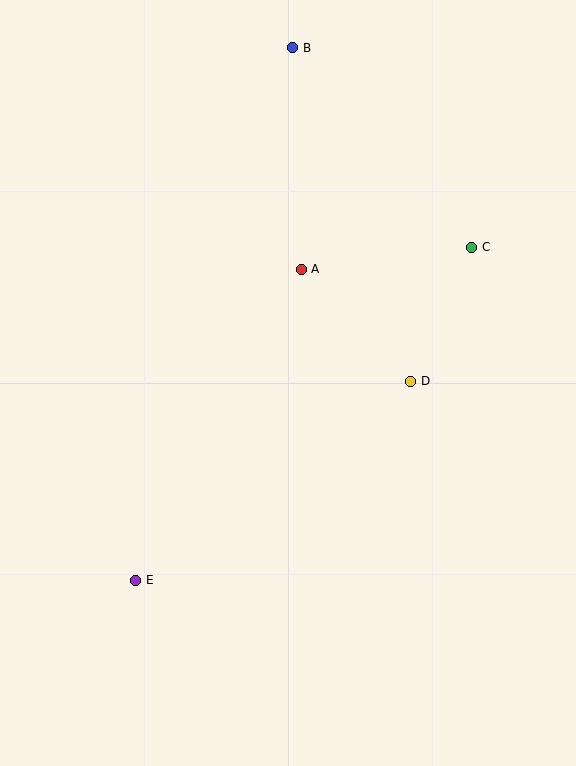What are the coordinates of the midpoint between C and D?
The midpoint between C and D is at (441, 314).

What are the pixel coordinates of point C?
Point C is at (472, 247).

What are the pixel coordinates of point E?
Point E is at (136, 580).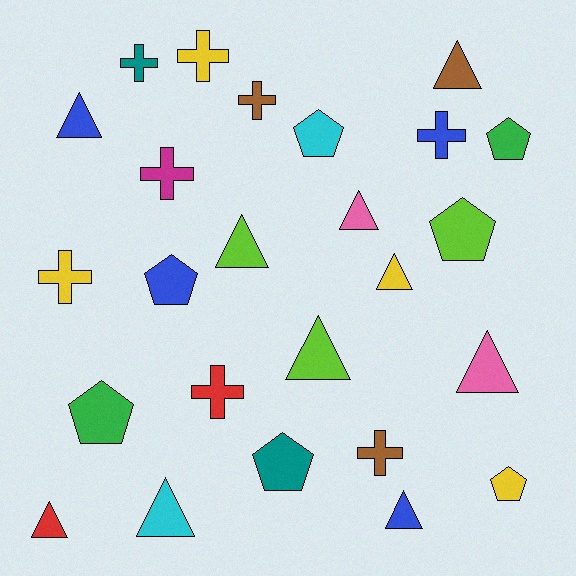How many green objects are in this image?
There are 2 green objects.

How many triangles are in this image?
There are 10 triangles.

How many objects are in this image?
There are 25 objects.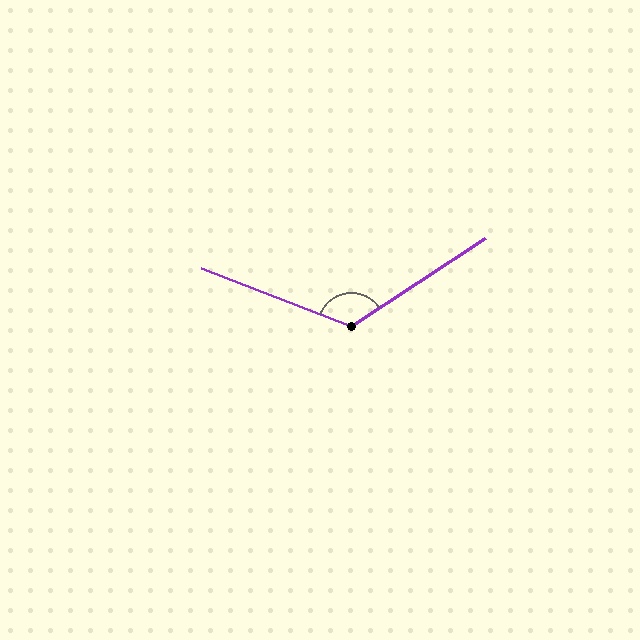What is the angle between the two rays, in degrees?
Approximately 126 degrees.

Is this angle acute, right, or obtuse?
It is obtuse.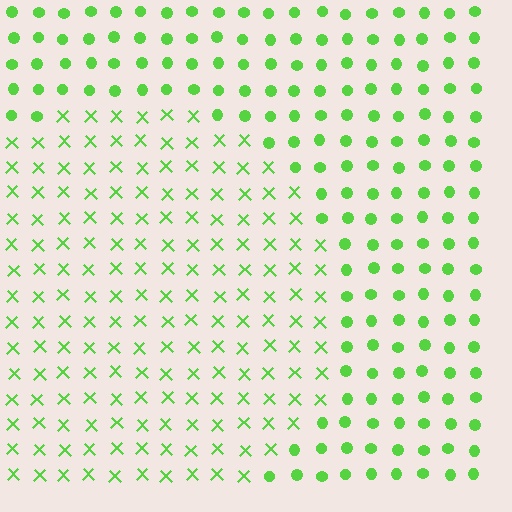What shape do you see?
I see a circle.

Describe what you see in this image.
The image is filled with small lime elements arranged in a uniform grid. A circle-shaped region contains X marks, while the surrounding area contains circles. The boundary is defined purely by the change in element shape.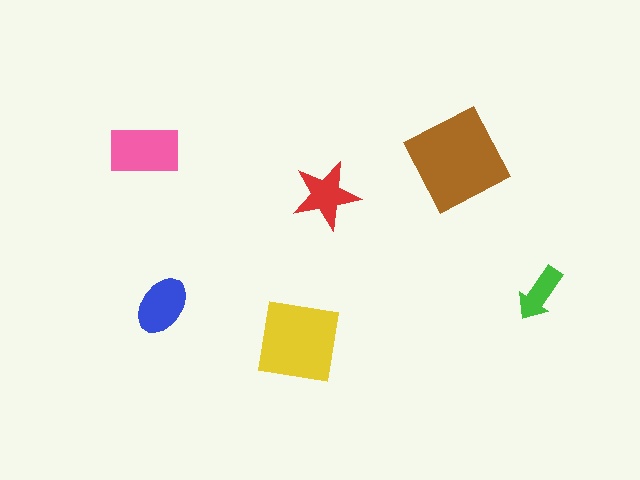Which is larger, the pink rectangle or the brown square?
The brown square.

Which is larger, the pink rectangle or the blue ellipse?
The pink rectangle.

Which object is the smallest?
The green arrow.